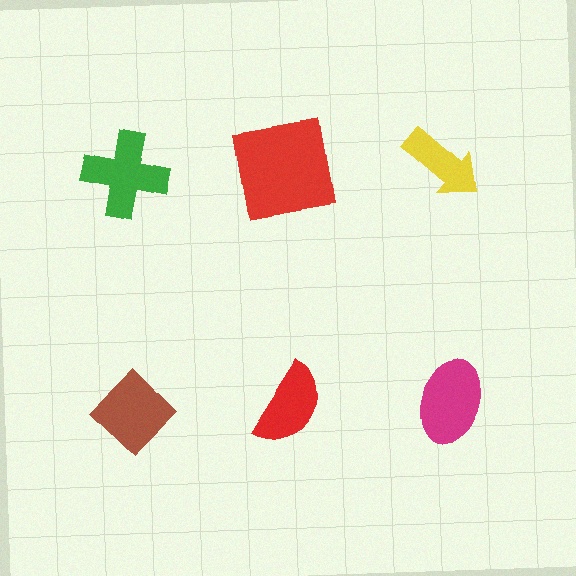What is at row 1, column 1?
A green cross.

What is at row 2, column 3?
A magenta ellipse.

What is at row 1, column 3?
A yellow arrow.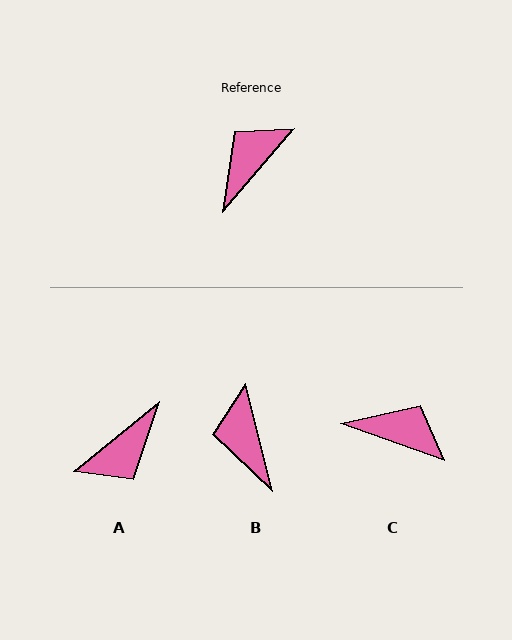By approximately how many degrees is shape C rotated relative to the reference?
Approximately 69 degrees clockwise.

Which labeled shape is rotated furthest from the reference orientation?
A, about 170 degrees away.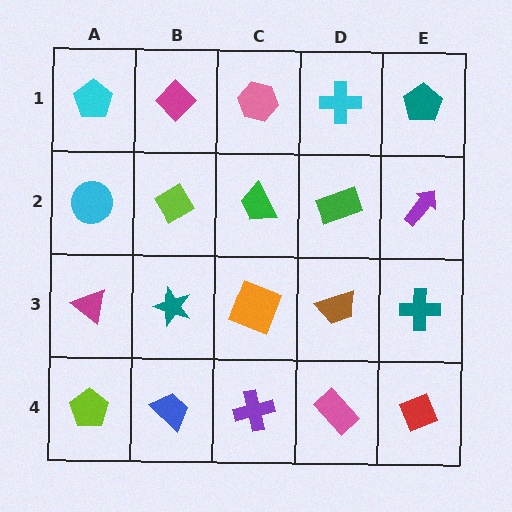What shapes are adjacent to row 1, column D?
A green rectangle (row 2, column D), a pink hexagon (row 1, column C), a teal pentagon (row 1, column E).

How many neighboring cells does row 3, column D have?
4.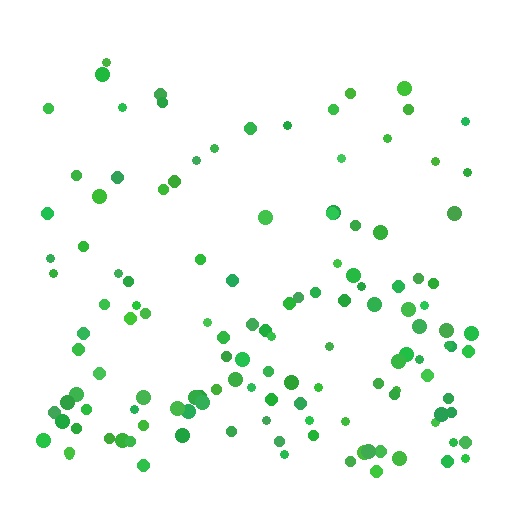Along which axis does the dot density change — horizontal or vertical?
Vertical.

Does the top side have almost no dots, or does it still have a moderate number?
Still a moderate number, just noticeably fewer than the bottom.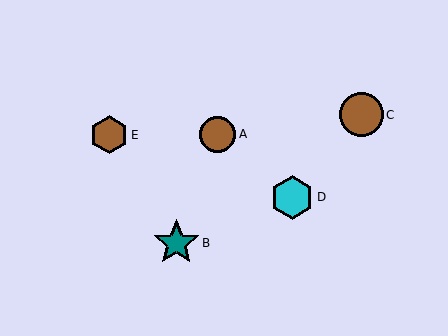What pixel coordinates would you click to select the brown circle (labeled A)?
Click at (217, 134) to select the brown circle A.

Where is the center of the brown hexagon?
The center of the brown hexagon is at (109, 135).